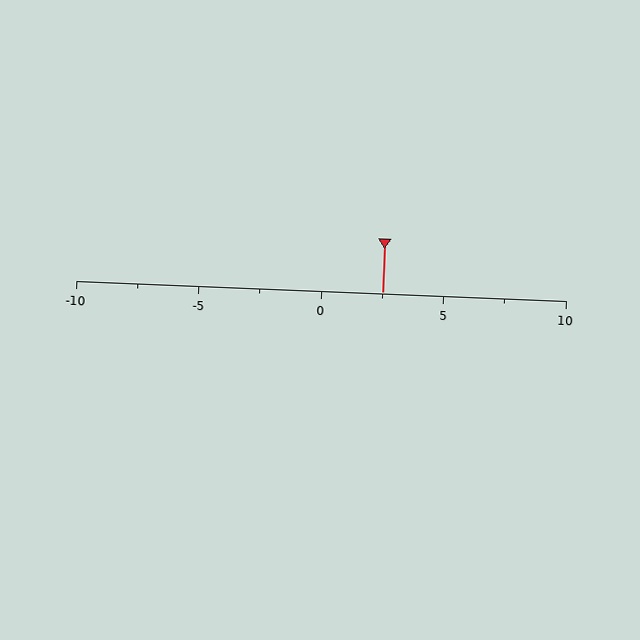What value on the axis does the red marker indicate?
The marker indicates approximately 2.5.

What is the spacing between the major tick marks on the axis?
The major ticks are spaced 5 apart.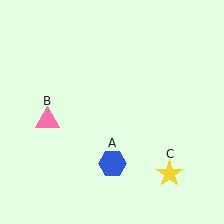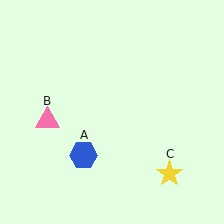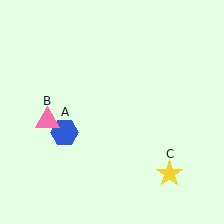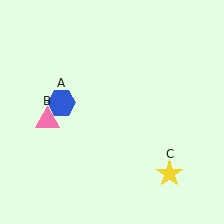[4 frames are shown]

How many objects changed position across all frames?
1 object changed position: blue hexagon (object A).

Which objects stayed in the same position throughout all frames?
Pink triangle (object B) and yellow star (object C) remained stationary.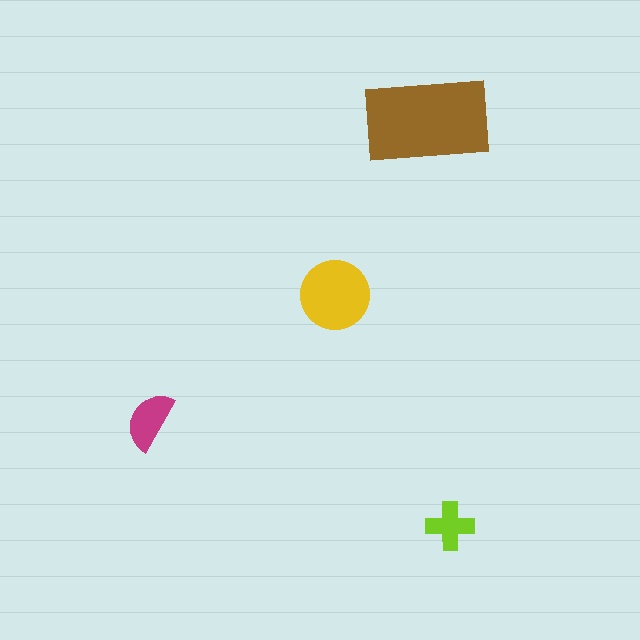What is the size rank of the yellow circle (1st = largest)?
2nd.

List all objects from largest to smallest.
The brown rectangle, the yellow circle, the magenta semicircle, the lime cross.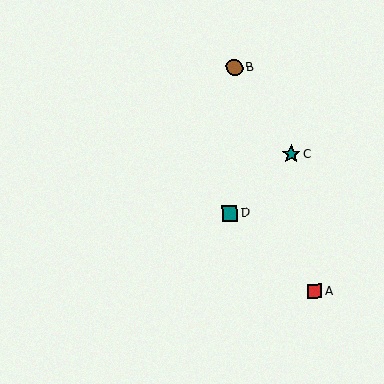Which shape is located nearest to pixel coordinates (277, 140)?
The teal star (labeled C) at (291, 154) is nearest to that location.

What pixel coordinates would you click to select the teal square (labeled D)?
Click at (230, 213) to select the teal square D.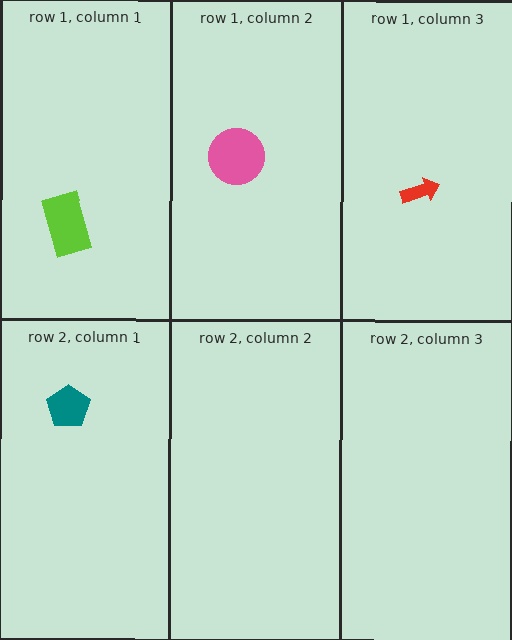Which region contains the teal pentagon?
The row 2, column 1 region.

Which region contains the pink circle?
The row 1, column 2 region.